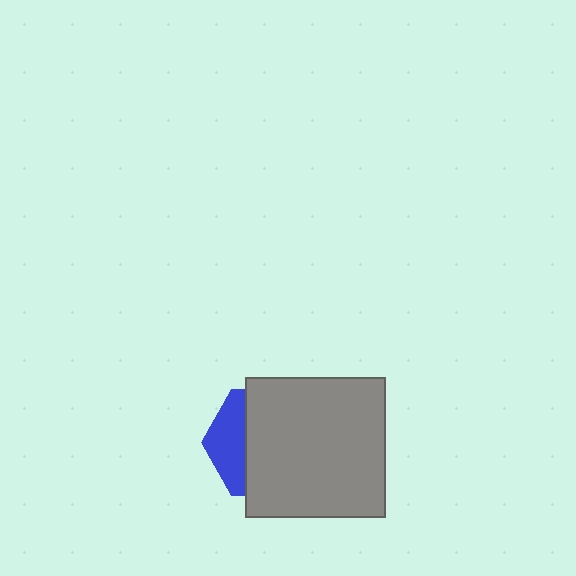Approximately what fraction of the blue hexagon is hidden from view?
Roughly 68% of the blue hexagon is hidden behind the gray square.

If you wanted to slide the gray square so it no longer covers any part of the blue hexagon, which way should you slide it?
Slide it right — that is the most direct way to separate the two shapes.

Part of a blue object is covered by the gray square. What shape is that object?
It is a hexagon.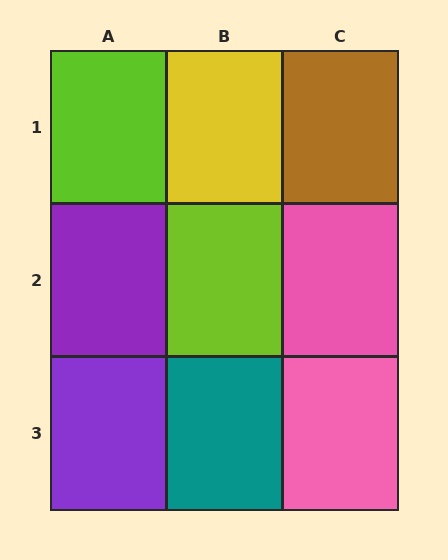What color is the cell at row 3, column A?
Purple.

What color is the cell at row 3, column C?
Pink.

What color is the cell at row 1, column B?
Yellow.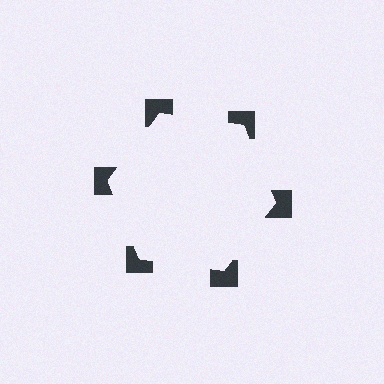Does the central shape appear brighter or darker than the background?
It typically appears slightly brighter than the background, even though no actual brightness change is drawn.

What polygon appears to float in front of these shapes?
An illusory hexagon — its edges are inferred from the aligned wedge cuts in the notched squares, not physically drawn.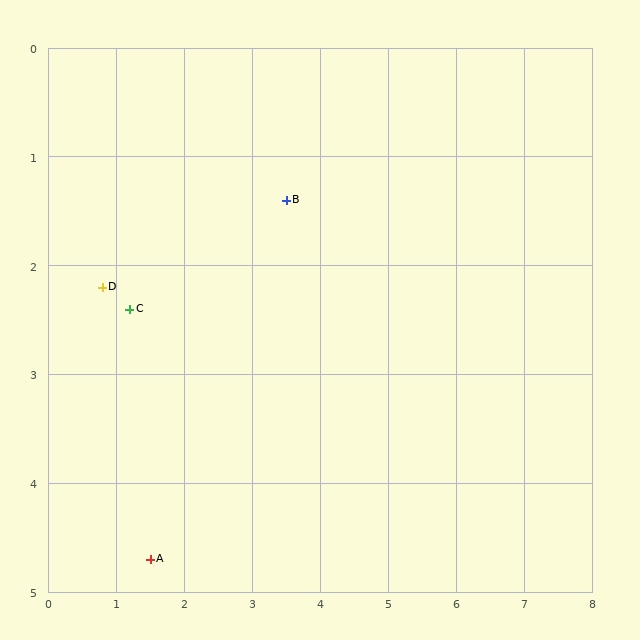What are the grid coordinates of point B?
Point B is at approximately (3.5, 1.4).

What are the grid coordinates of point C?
Point C is at approximately (1.2, 2.4).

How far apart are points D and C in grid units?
Points D and C are about 0.4 grid units apart.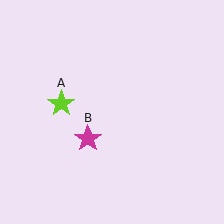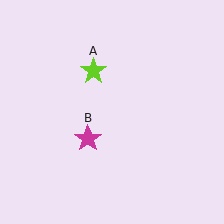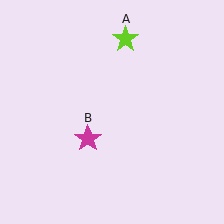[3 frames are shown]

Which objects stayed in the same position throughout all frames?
Magenta star (object B) remained stationary.